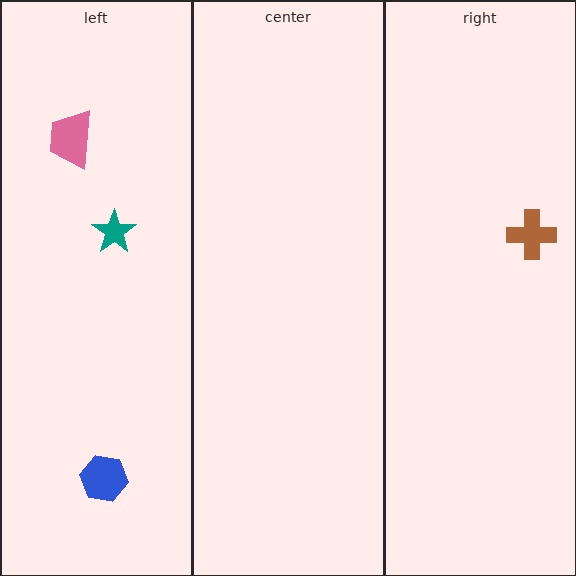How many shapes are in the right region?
1.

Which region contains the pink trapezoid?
The left region.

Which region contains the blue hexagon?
The left region.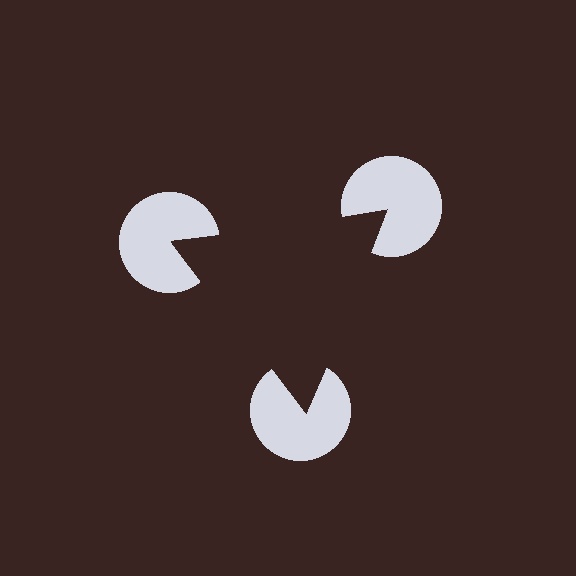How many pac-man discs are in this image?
There are 3 — one at each vertex of the illusory triangle.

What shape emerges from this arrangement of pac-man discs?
An illusory triangle — its edges are inferred from the aligned wedge cuts in the pac-man discs, not physically drawn.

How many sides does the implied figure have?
3 sides.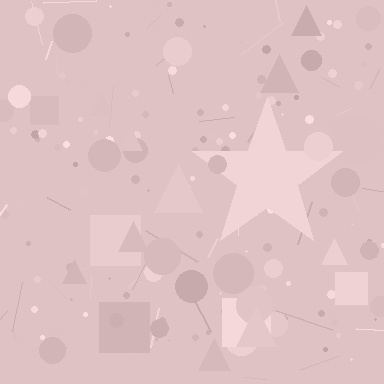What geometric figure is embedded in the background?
A star is embedded in the background.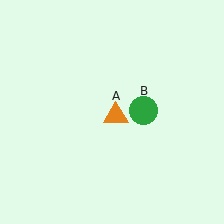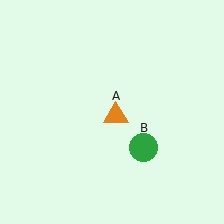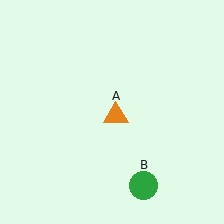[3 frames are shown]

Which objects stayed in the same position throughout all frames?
Orange triangle (object A) remained stationary.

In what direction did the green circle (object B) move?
The green circle (object B) moved down.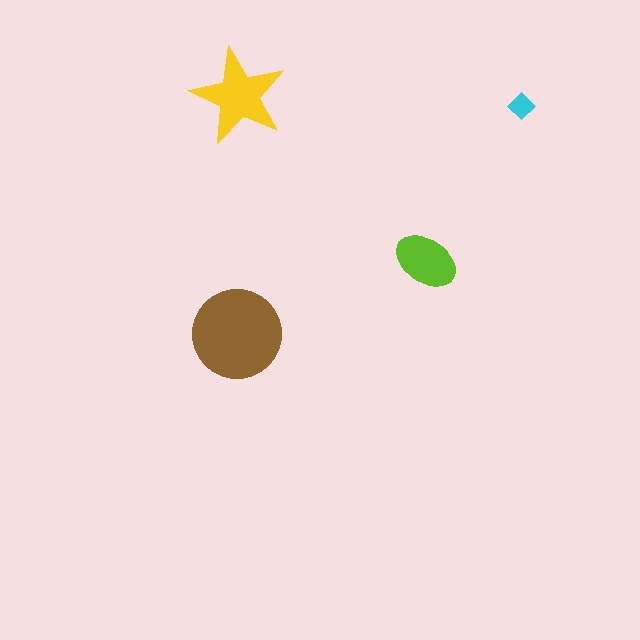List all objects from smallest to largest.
The cyan diamond, the lime ellipse, the yellow star, the brown circle.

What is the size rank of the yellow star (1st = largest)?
2nd.